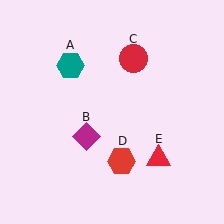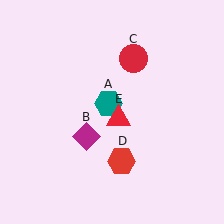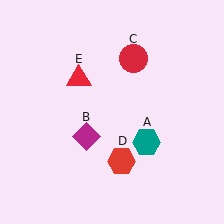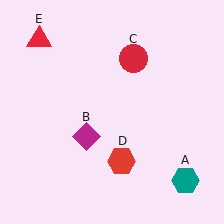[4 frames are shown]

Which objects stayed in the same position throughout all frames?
Magenta diamond (object B) and red circle (object C) and red hexagon (object D) remained stationary.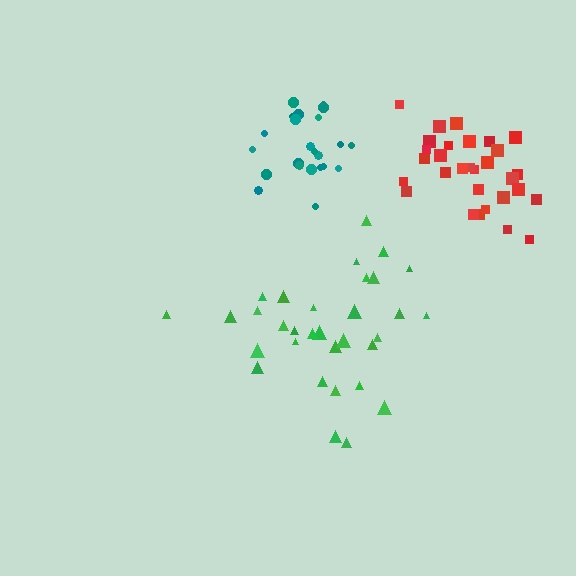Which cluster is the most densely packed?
Teal.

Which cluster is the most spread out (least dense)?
Green.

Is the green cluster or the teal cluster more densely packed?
Teal.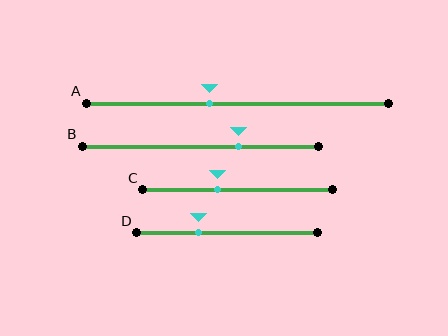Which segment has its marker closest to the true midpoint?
Segment A has its marker closest to the true midpoint.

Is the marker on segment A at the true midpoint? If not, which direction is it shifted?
No, the marker on segment A is shifted to the left by about 9% of the segment length.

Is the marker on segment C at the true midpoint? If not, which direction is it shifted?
No, the marker on segment C is shifted to the left by about 11% of the segment length.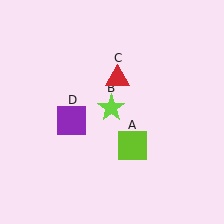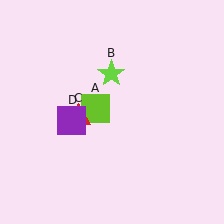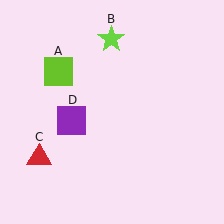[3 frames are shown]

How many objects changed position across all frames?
3 objects changed position: lime square (object A), lime star (object B), red triangle (object C).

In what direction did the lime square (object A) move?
The lime square (object A) moved up and to the left.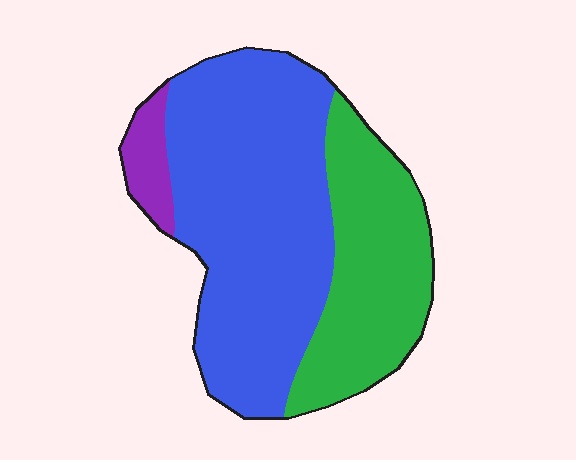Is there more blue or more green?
Blue.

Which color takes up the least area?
Purple, at roughly 5%.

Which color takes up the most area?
Blue, at roughly 60%.